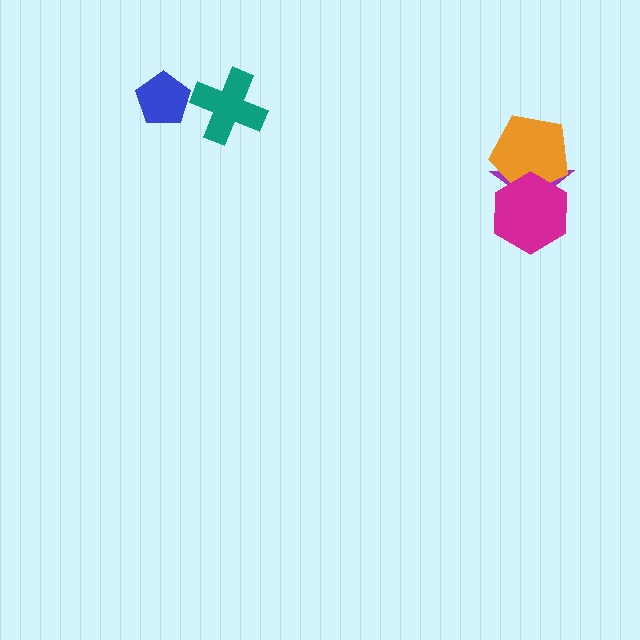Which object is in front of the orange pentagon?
The magenta hexagon is in front of the orange pentagon.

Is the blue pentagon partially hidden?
No, no other shape covers it.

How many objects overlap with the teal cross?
0 objects overlap with the teal cross.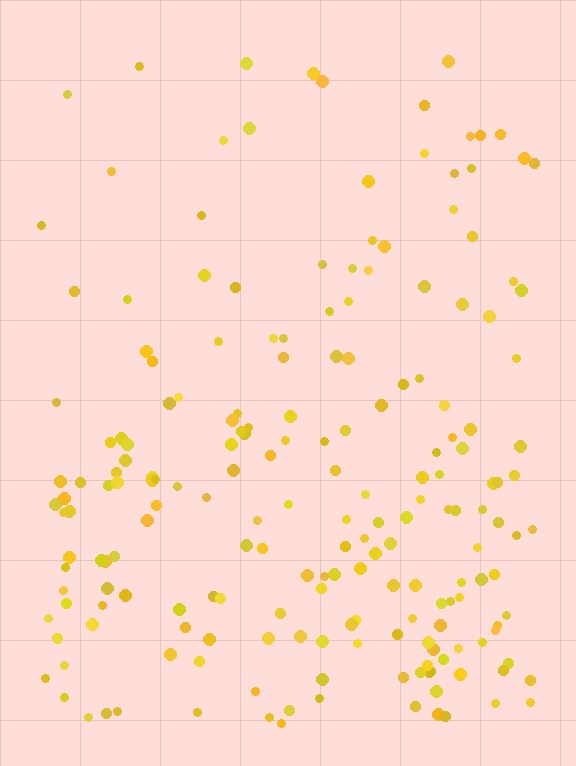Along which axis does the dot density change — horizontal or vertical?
Vertical.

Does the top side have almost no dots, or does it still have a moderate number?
Still a moderate number, just noticeably fewer than the bottom.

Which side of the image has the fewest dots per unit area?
The top.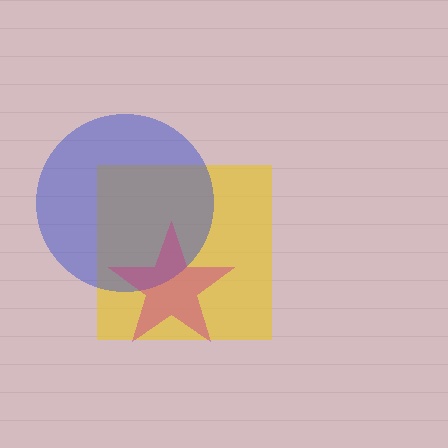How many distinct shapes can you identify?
There are 3 distinct shapes: a yellow square, a blue circle, a magenta star.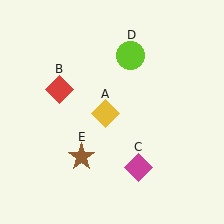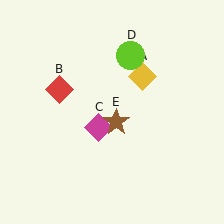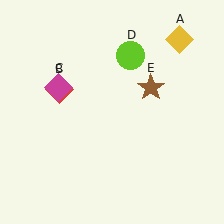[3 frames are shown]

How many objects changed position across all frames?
3 objects changed position: yellow diamond (object A), magenta diamond (object C), brown star (object E).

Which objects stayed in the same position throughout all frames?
Red diamond (object B) and lime circle (object D) remained stationary.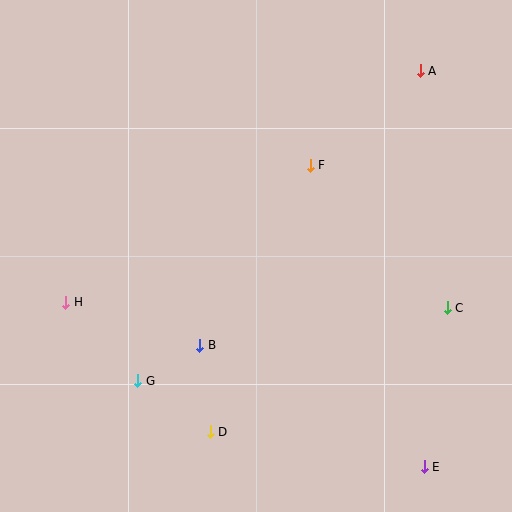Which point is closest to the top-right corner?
Point A is closest to the top-right corner.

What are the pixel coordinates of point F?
Point F is at (310, 165).